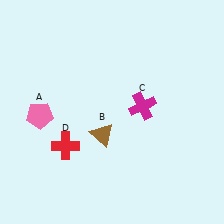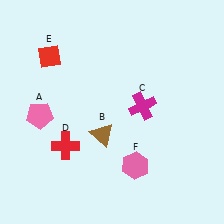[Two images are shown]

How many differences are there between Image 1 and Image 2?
There are 2 differences between the two images.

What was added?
A red diamond (E), a pink hexagon (F) were added in Image 2.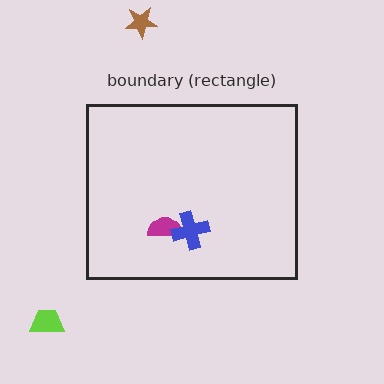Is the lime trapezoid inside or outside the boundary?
Outside.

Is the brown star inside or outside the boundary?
Outside.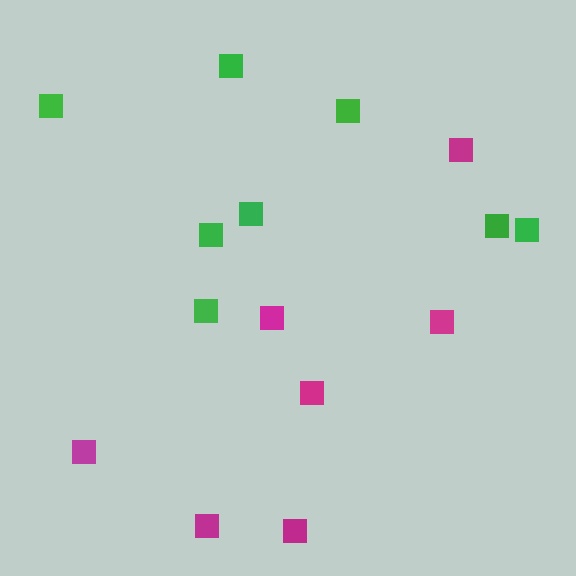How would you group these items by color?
There are 2 groups: one group of magenta squares (7) and one group of green squares (8).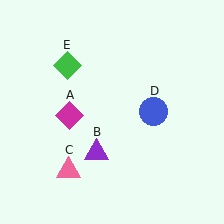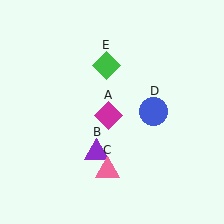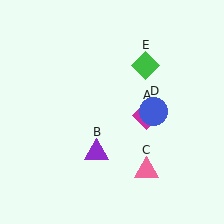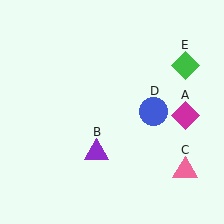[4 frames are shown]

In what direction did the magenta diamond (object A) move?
The magenta diamond (object A) moved right.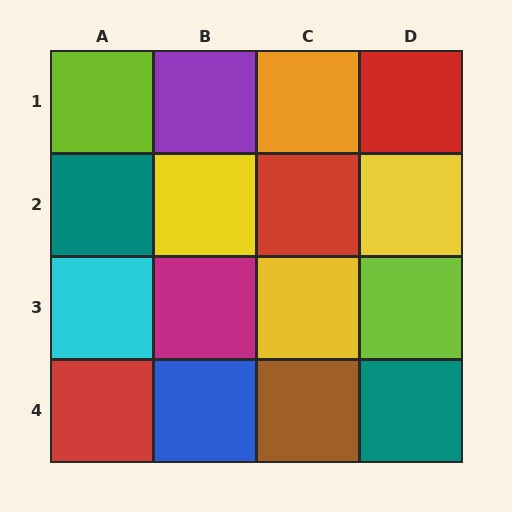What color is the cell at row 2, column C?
Red.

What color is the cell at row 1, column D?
Red.